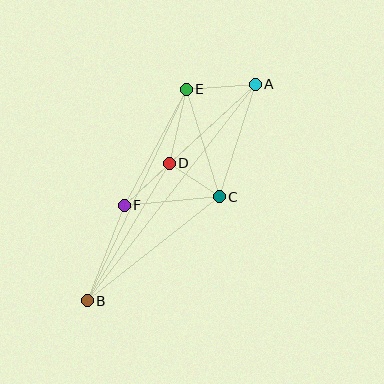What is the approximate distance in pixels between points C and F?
The distance between C and F is approximately 95 pixels.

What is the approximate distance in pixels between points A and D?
The distance between A and D is approximately 117 pixels.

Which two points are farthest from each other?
Points A and B are farthest from each other.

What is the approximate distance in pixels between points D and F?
The distance between D and F is approximately 62 pixels.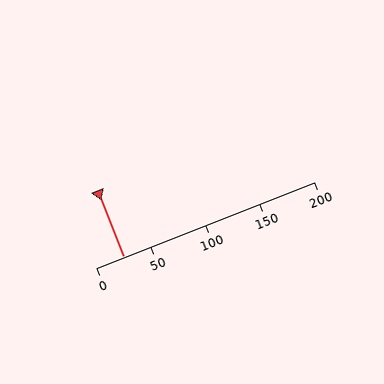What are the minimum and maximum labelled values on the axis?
The axis runs from 0 to 200.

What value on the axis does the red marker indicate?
The marker indicates approximately 25.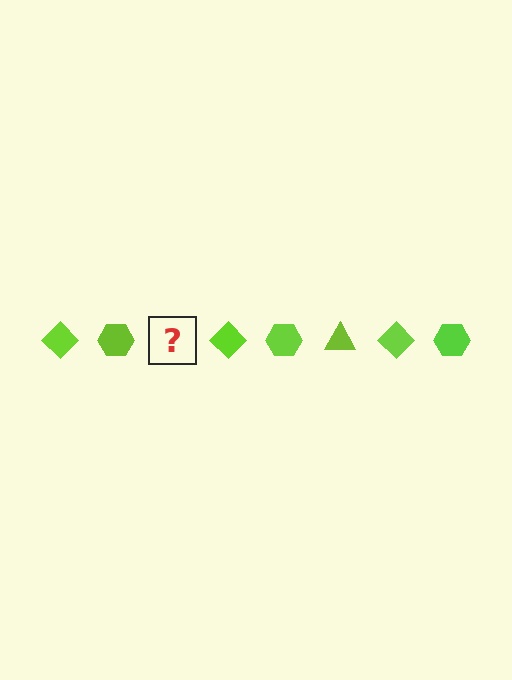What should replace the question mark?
The question mark should be replaced with a lime triangle.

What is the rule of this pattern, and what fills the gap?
The rule is that the pattern cycles through diamond, hexagon, triangle shapes in lime. The gap should be filled with a lime triangle.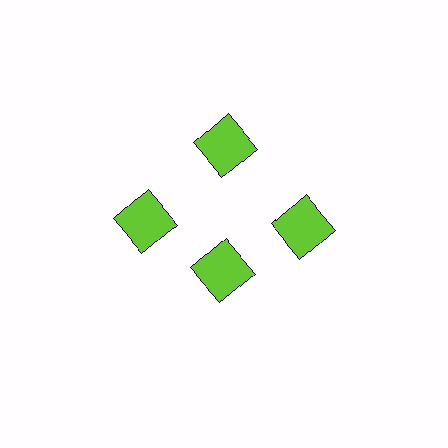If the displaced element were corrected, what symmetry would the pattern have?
It would have 4-fold rotational symmetry — the pattern would map onto itself every 90 degrees.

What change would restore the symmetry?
The symmetry would be restored by moving it outward, back onto the ring so that all 4 squares sit at equal angles and equal distance from the center.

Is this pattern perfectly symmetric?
No. The 4 lime squares are arranged in a ring, but one element near the 6 o'clock position is pulled inward toward the center, breaking the 4-fold rotational symmetry.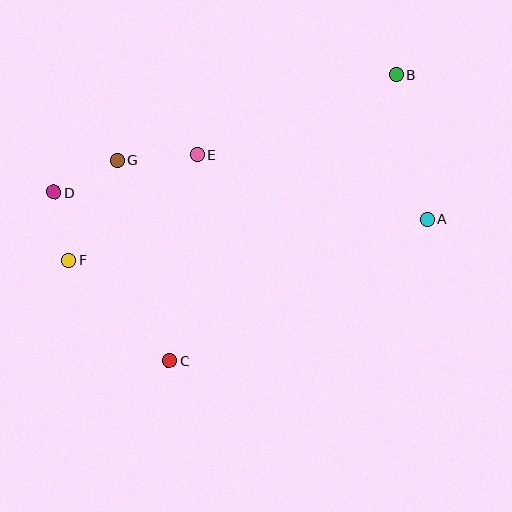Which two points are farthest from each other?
Points B and F are farthest from each other.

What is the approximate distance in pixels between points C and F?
The distance between C and F is approximately 143 pixels.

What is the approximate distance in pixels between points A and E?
The distance between A and E is approximately 238 pixels.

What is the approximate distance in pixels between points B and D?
The distance between B and D is approximately 362 pixels.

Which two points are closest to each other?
Points D and F are closest to each other.